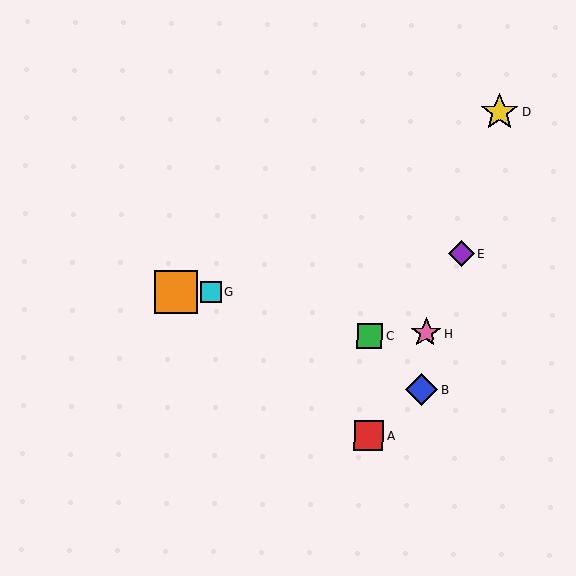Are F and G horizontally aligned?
Yes, both are at y≈292.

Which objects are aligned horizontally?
Objects F, G are aligned horizontally.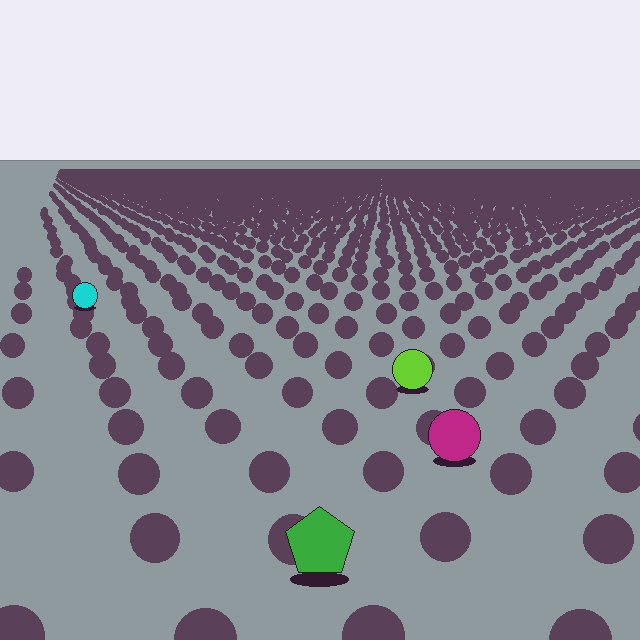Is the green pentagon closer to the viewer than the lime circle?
Yes. The green pentagon is closer — you can tell from the texture gradient: the ground texture is coarser near it.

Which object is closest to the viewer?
The green pentagon is closest. The texture marks near it are larger and more spread out.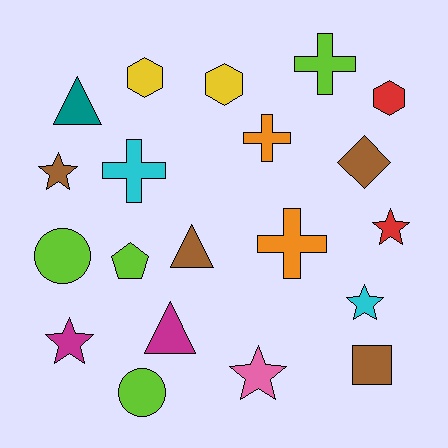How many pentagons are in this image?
There is 1 pentagon.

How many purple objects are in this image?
There are no purple objects.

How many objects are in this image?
There are 20 objects.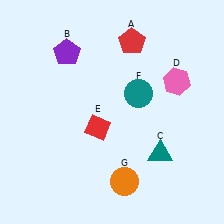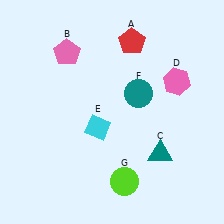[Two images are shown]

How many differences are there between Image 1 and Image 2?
There are 3 differences between the two images.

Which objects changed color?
B changed from purple to pink. E changed from red to cyan. G changed from orange to lime.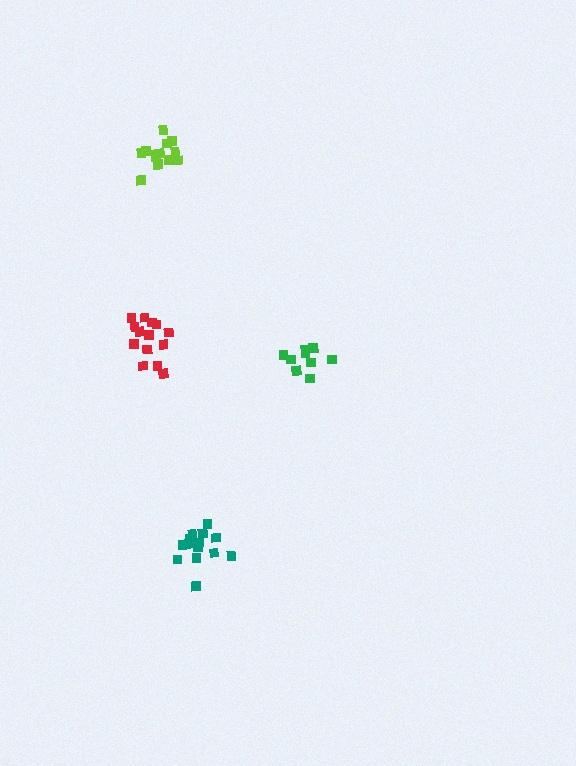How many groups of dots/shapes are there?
There are 4 groups.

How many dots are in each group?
Group 1: 14 dots, Group 2: 14 dots, Group 3: 13 dots, Group 4: 9 dots (50 total).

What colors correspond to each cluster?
The clusters are colored: teal, red, lime, green.